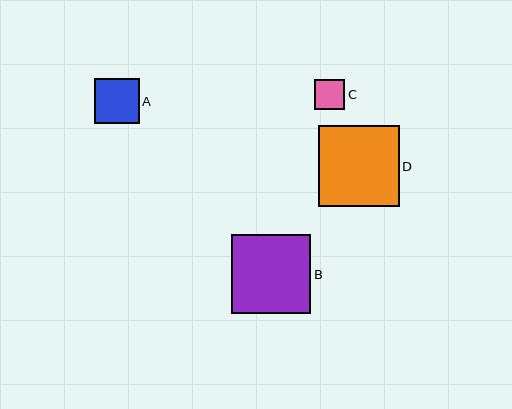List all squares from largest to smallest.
From largest to smallest: D, B, A, C.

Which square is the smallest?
Square C is the smallest with a size of approximately 30 pixels.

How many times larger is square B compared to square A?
Square B is approximately 1.8 times the size of square A.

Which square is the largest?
Square D is the largest with a size of approximately 80 pixels.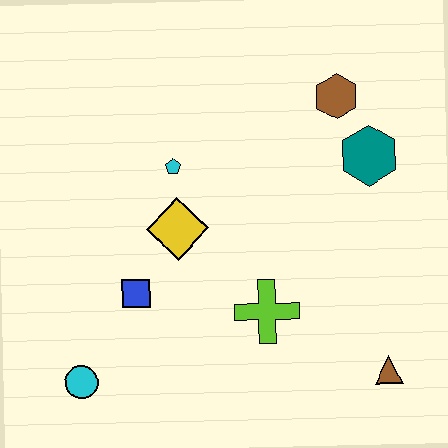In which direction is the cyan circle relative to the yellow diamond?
The cyan circle is below the yellow diamond.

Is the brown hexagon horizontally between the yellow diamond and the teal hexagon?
Yes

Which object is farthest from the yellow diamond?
The brown triangle is farthest from the yellow diamond.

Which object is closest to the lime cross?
The yellow diamond is closest to the lime cross.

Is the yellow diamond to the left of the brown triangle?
Yes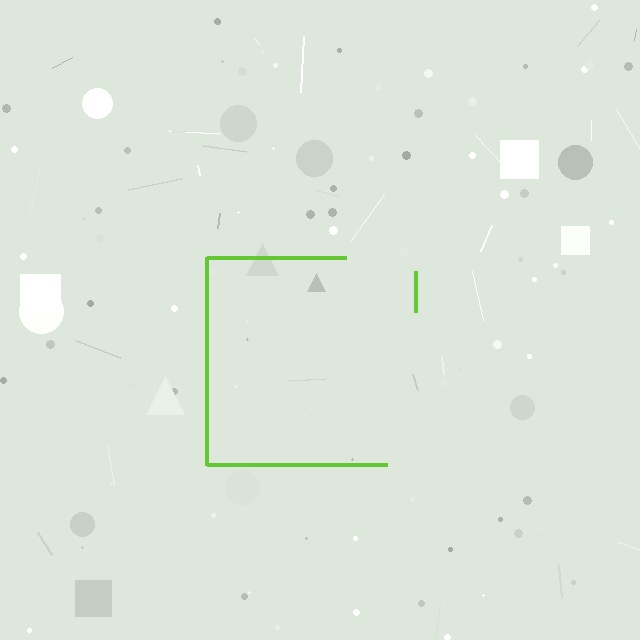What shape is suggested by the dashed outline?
The dashed outline suggests a square.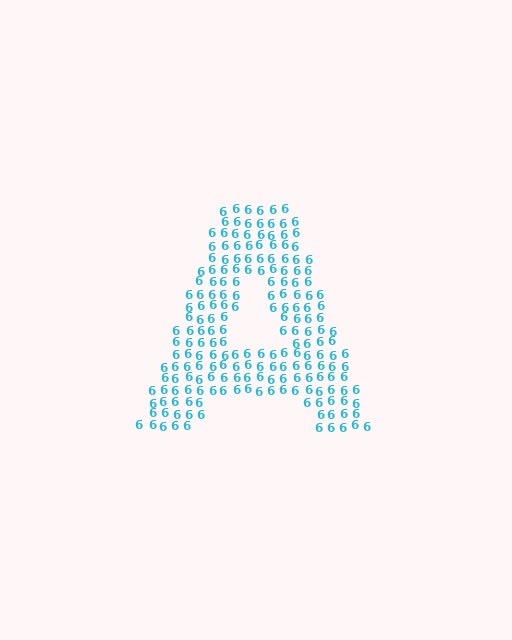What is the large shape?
The large shape is the letter A.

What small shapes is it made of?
It is made of small digit 6's.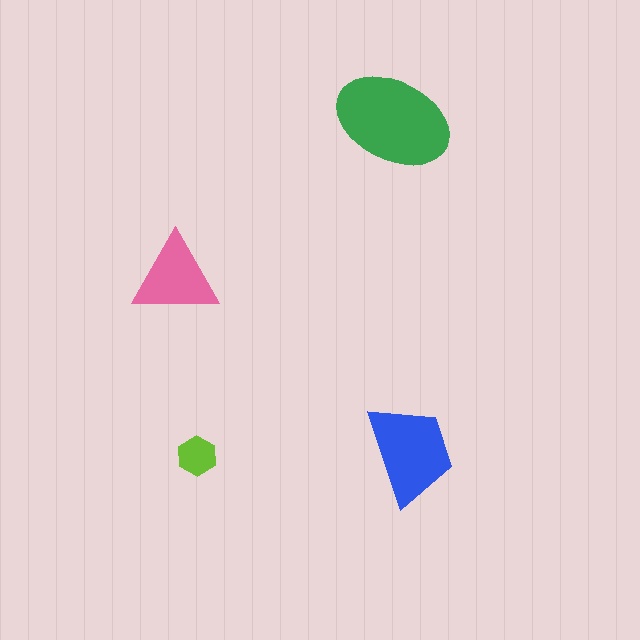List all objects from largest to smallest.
The green ellipse, the blue trapezoid, the pink triangle, the lime hexagon.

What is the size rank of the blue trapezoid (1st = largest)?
2nd.